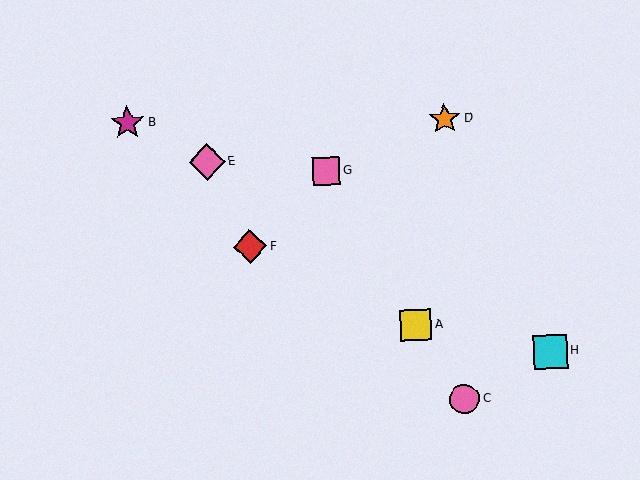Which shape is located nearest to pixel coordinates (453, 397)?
The pink circle (labeled C) at (465, 399) is nearest to that location.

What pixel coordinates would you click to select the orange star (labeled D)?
Click at (445, 119) to select the orange star D.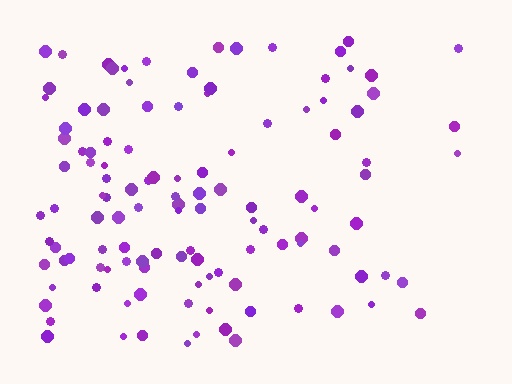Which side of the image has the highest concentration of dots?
The left.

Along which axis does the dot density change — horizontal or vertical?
Horizontal.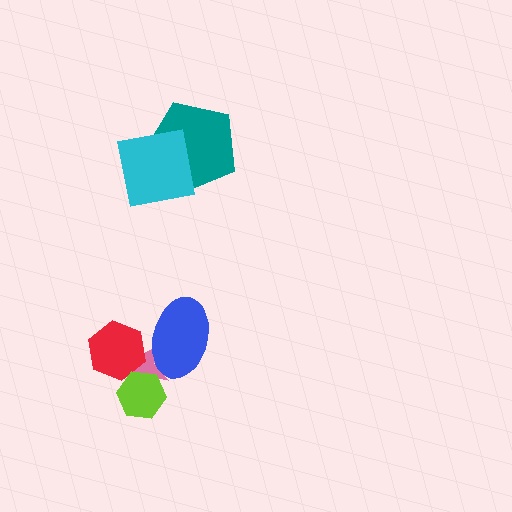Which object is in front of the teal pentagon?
The cyan square is in front of the teal pentagon.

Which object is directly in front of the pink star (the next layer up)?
The red hexagon is directly in front of the pink star.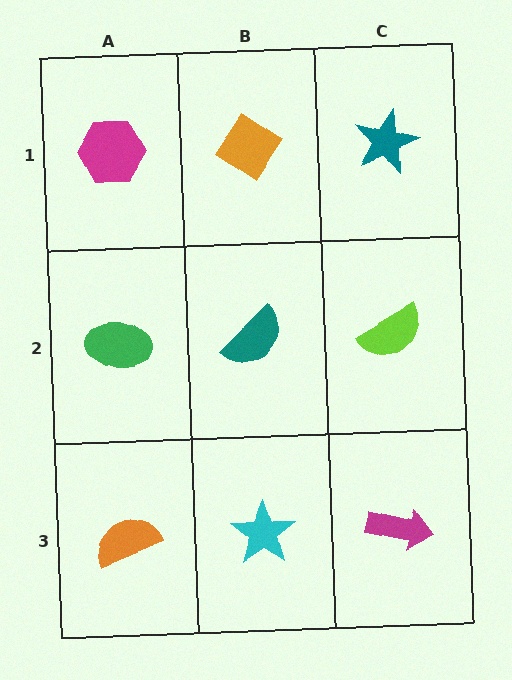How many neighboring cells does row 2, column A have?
3.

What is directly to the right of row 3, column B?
A magenta arrow.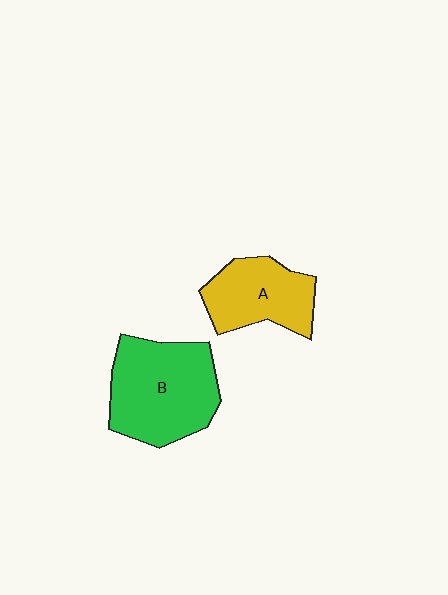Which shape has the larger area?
Shape B (green).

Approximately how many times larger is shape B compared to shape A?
Approximately 1.5 times.